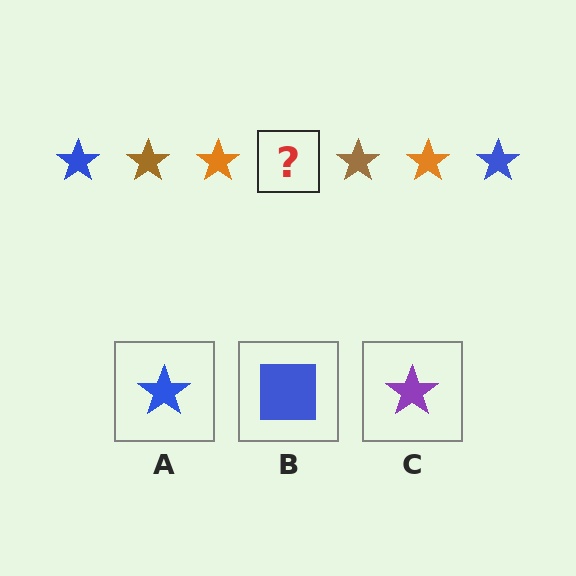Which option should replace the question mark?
Option A.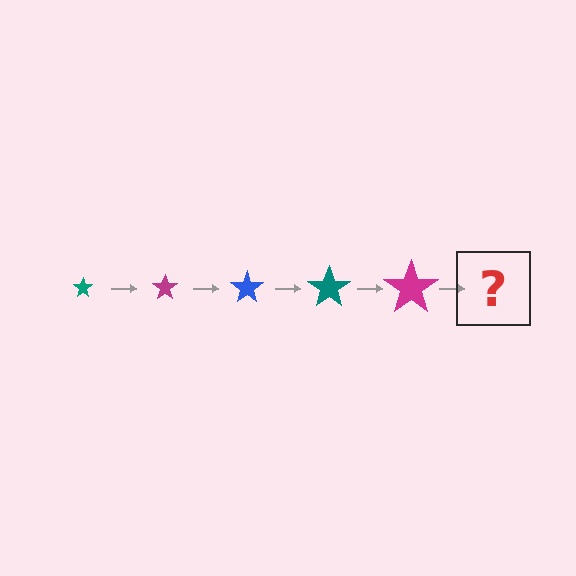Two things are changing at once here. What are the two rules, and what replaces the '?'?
The two rules are that the star grows larger each step and the color cycles through teal, magenta, and blue. The '?' should be a blue star, larger than the previous one.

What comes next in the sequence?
The next element should be a blue star, larger than the previous one.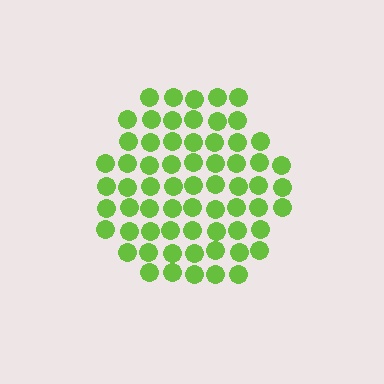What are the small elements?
The small elements are circles.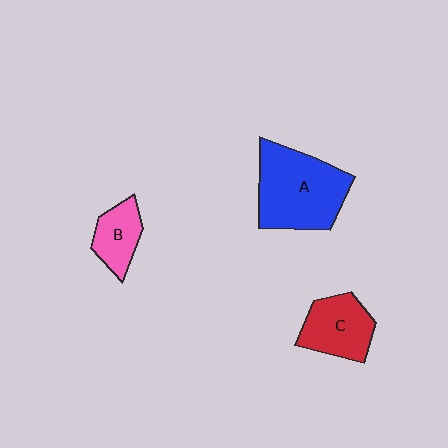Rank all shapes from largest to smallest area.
From largest to smallest: A (blue), C (red), B (pink).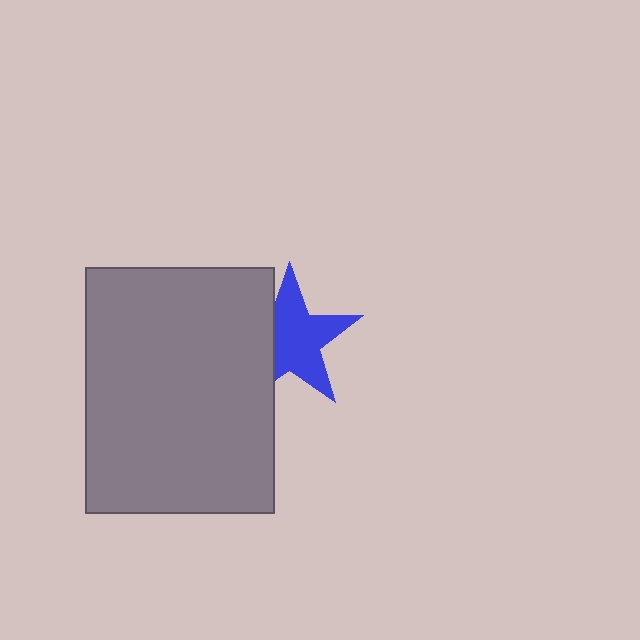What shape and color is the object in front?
The object in front is a gray rectangle.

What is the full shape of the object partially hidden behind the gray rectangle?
The partially hidden object is a blue star.